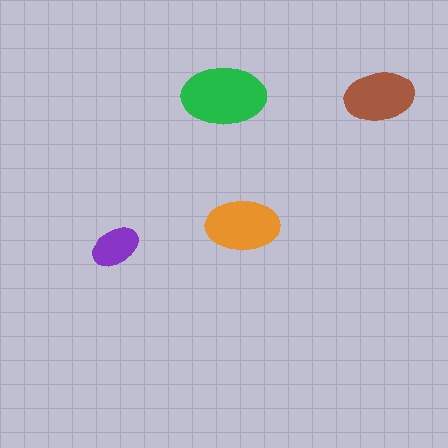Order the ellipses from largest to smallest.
the green one, the orange one, the brown one, the purple one.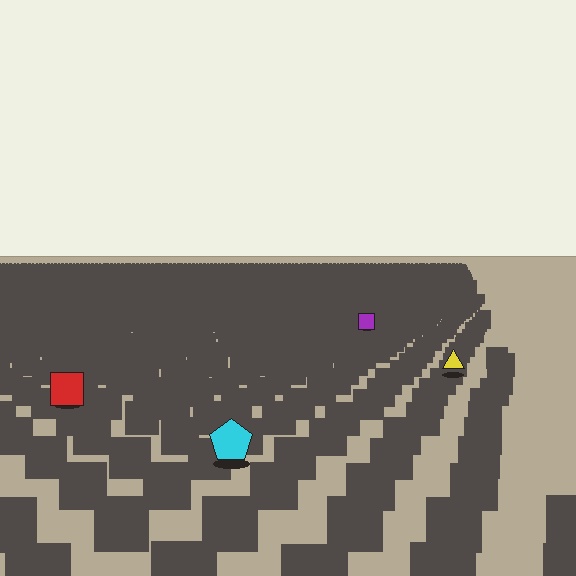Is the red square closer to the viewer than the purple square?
Yes. The red square is closer — you can tell from the texture gradient: the ground texture is coarser near it.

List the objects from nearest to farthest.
From nearest to farthest: the cyan pentagon, the red square, the yellow triangle, the purple square.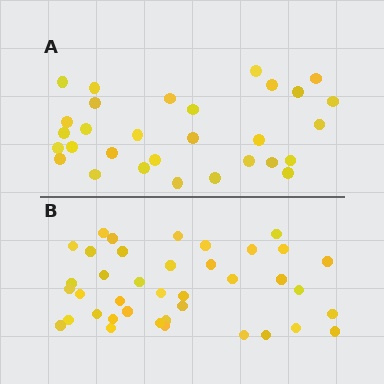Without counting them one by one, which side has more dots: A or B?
Region B (the bottom region) has more dots.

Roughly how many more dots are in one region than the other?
Region B has roughly 8 or so more dots than region A.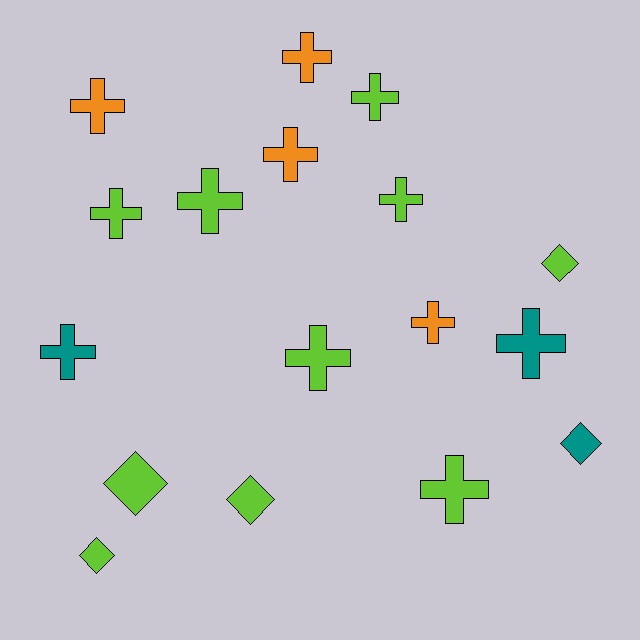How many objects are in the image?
There are 17 objects.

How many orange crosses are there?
There are 4 orange crosses.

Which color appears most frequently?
Lime, with 10 objects.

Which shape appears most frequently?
Cross, with 12 objects.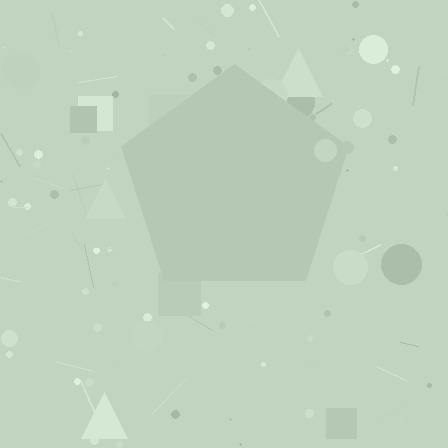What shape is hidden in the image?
A pentagon is hidden in the image.